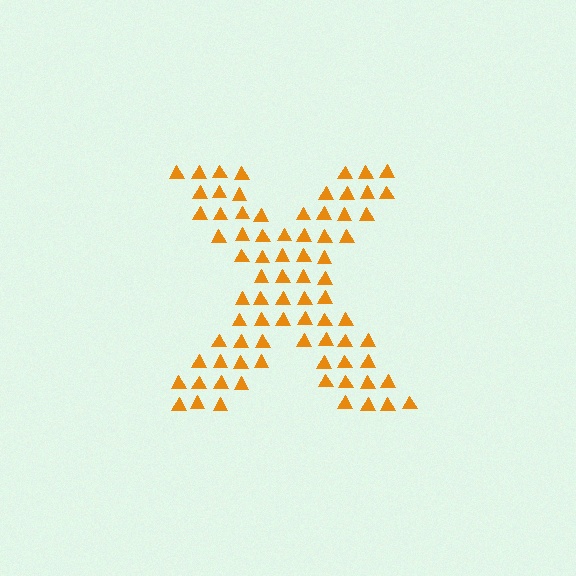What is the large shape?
The large shape is the letter X.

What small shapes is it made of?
It is made of small triangles.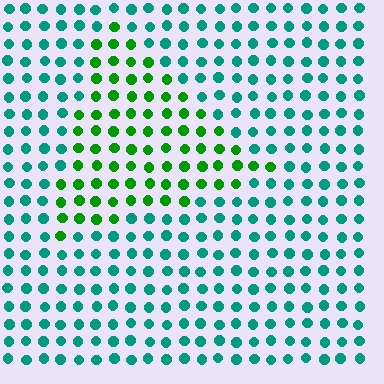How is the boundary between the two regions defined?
The boundary is defined purely by a slight shift in hue (about 48 degrees). Spacing, size, and orientation are identical on both sides.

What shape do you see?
I see a triangle.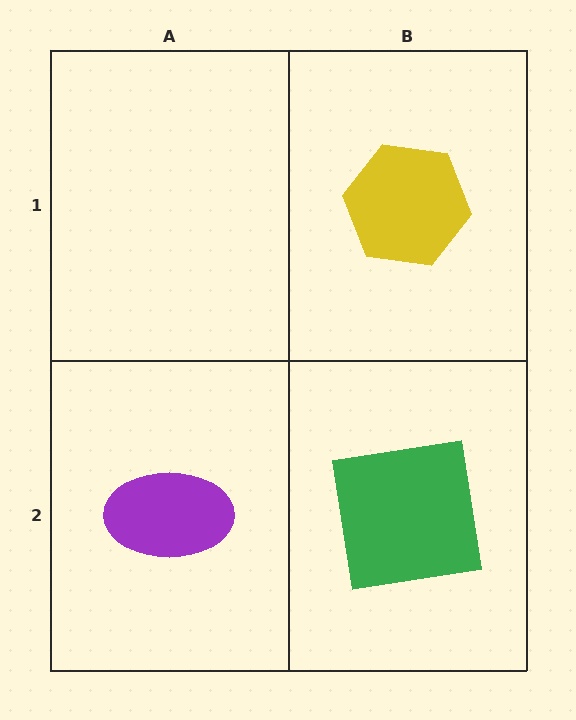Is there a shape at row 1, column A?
No, that cell is empty.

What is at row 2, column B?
A green square.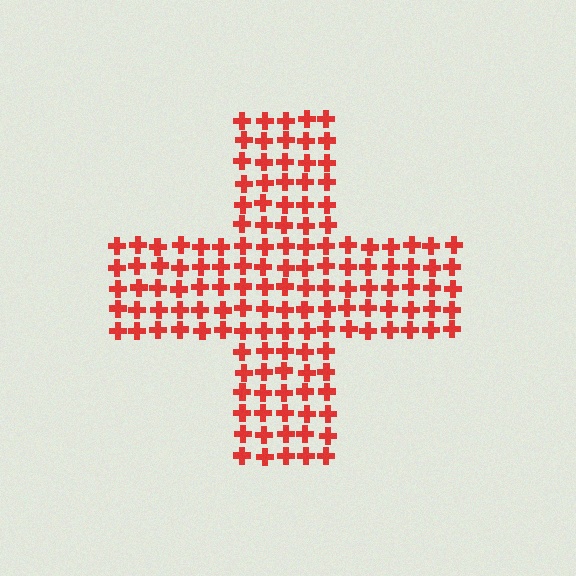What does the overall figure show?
The overall figure shows a cross.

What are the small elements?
The small elements are crosses.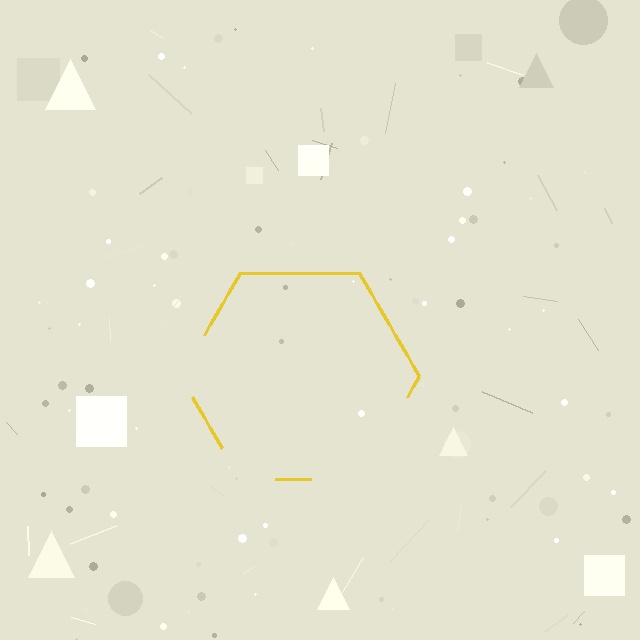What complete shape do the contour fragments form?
The contour fragments form a hexagon.